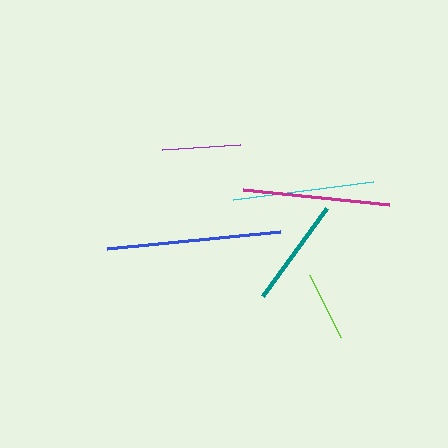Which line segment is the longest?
The blue line is the longest at approximately 174 pixels.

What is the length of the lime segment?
The lime segment is approximately 68 pixels long.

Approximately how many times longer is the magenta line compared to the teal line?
The magenta line is approximately 1.3 times the length of the teal line.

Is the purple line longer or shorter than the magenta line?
The magenta line is longer than the purple line.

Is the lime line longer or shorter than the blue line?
The blue line is longer than the lime line.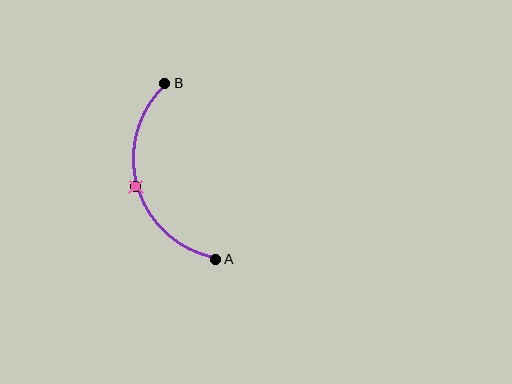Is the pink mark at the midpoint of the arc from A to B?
Yes. The pink mark lies on the arc at equal arc-length from both A and B — it is the arc midpoint.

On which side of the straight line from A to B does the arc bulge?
The arc bulges to the left of the straight line connecting A and B.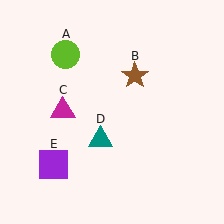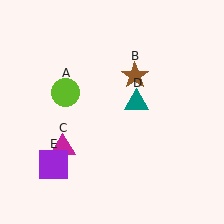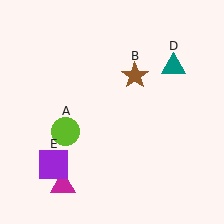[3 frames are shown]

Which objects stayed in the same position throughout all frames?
Brown star (object B) and purple square (object E) remained stationary.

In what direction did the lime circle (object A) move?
The lime circle (object A) moved down.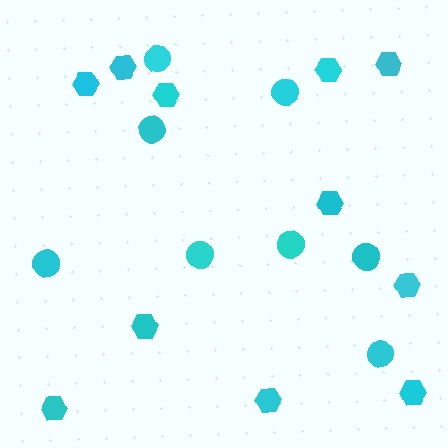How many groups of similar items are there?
There are 2 groups: one group of circles (8) and one group of hexagons (11).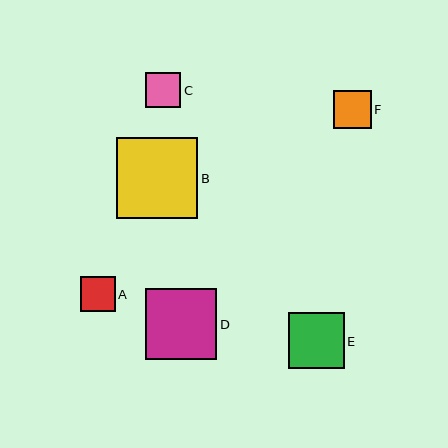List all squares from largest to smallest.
From largest to smallest: B, D, E, F, A, C.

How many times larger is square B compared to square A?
Square B is approximately 2.3 times the size of square A.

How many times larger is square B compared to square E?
Square B is approximately 1.5 times the size of square E.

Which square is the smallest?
Square C is the smallest with a size of approximately 35 pixels.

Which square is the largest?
Square B is the largest with a size of approximately 81 pixels.